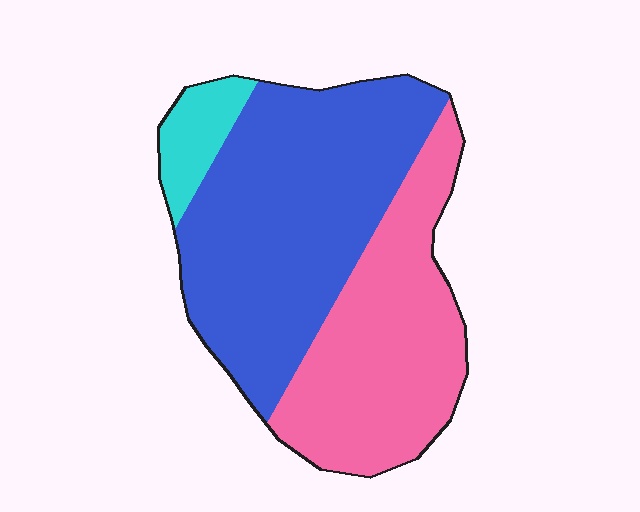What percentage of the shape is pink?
Pink takes up about two fifths (2/5) of the shape.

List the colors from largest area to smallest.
From largest to smallest: blue, pink, cyan.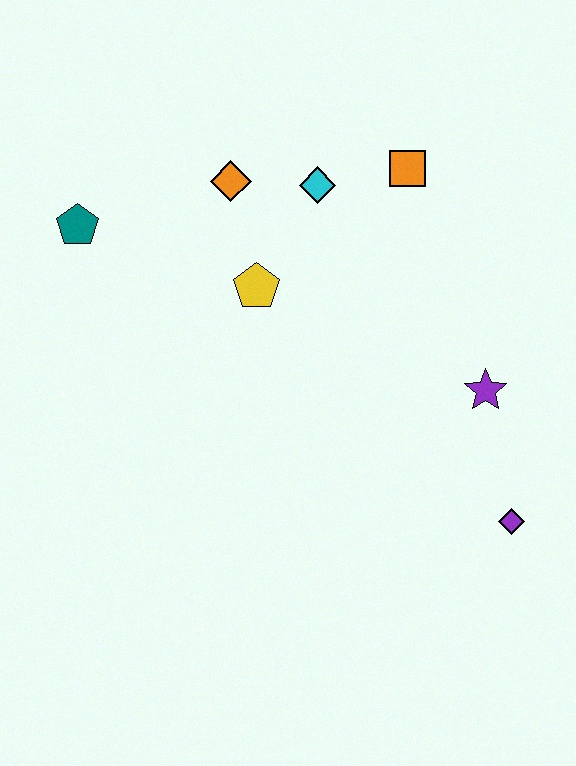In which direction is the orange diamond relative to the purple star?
The orange diamond is to the left of the purple star.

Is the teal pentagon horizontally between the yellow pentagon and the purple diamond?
No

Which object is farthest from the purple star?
The teal pentagon is farthest from the purple star.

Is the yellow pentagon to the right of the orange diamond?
Yes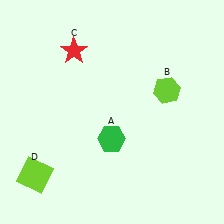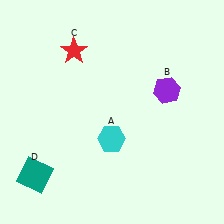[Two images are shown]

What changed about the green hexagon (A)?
In Image 1, A is green. In Image 2, it changed to cyan.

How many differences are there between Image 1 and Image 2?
There are 3 differences between the two images.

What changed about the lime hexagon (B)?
In Image 1, B is lime. In Image 2, it changed to purple.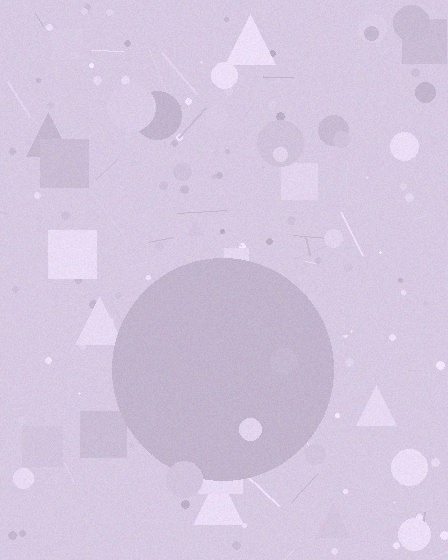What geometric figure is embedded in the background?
A circle is embedded in the background.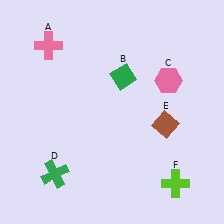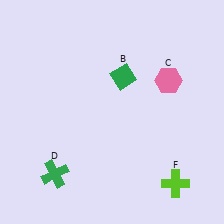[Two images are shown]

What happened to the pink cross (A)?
The pink cross (A) was removed in Image 2. It was in the top-left area of Image 1.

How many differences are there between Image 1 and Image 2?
There are 2 differences between the two images.